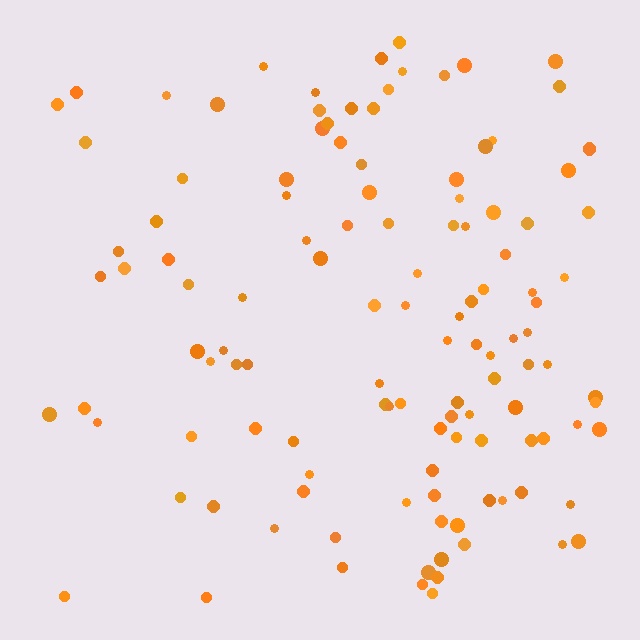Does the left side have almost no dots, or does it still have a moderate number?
Still a moderate number, just noticeably fewer than the right.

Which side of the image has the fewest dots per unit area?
The left.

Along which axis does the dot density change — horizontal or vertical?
Horizontal.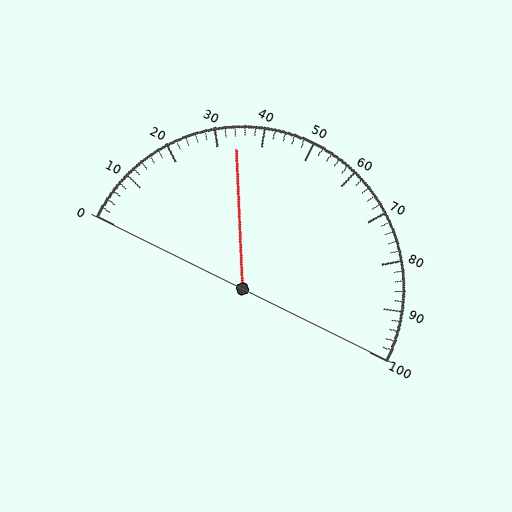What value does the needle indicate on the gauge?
The needle indicates approximately 34.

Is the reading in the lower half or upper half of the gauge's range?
The reading is in the lower half of the range (0 to 100).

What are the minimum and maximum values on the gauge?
The gauge ranges from 0 to 100.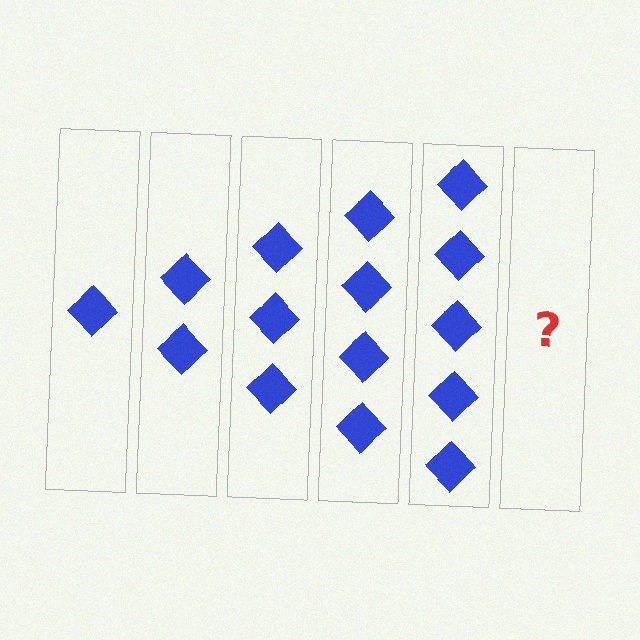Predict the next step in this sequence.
The next step is 6 diamonds.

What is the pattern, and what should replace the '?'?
The pattern is that each step adds one more diamond. The '?' should be 6 diamonds.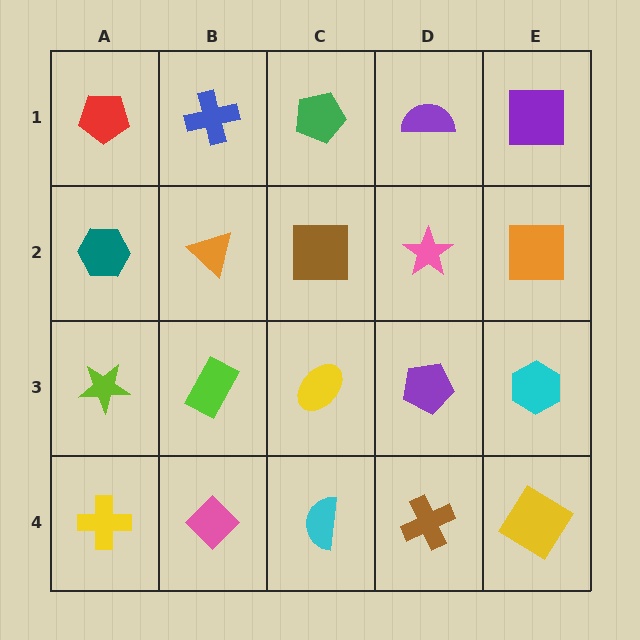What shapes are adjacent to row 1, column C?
A brown square (row 2, column C), a blue cross (row 1, column B), a purple semicircle (row 1, column D).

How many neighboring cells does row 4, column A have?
2.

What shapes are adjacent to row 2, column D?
A purple semicircle (row 1, column D), a purple pentagon (row 3, column D), a brown square (row 2, column C), an orange square (row 2, column E).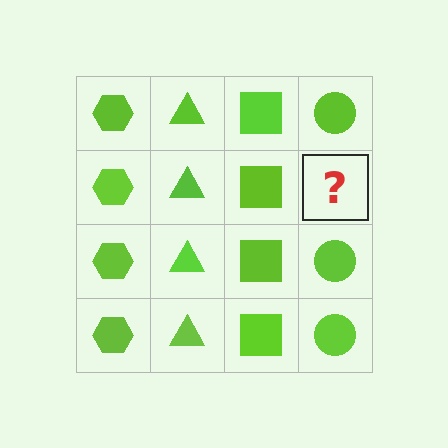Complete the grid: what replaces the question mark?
The question mark should be replaced with a lime circle.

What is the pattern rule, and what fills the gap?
The rule is that each column has a consistent shape. The gap should be filled with a lime circle.